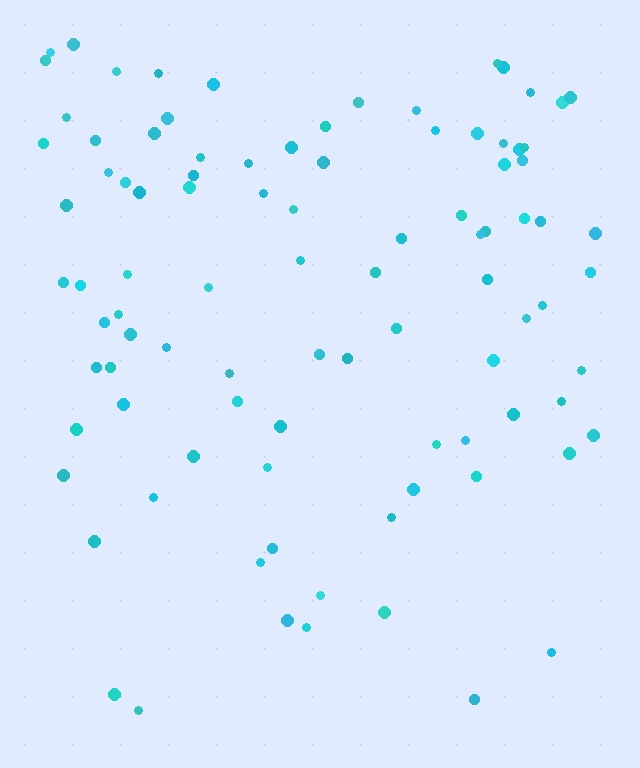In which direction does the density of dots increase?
From bottom to top, with the top side densest.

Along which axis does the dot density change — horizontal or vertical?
Vertical.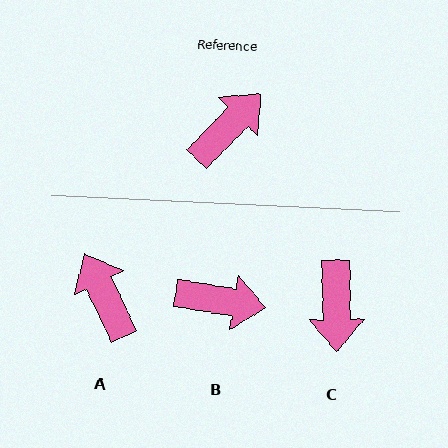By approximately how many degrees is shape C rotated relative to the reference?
Approximately 135 degrees clockwise.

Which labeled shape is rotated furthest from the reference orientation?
C, about 135 degrees away.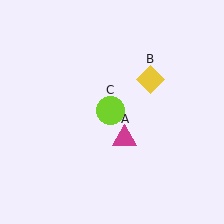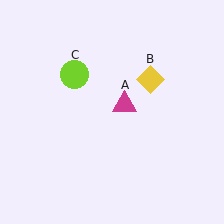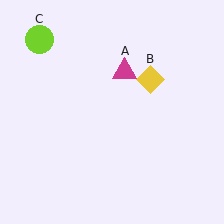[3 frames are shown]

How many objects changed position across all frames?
2 objects changed position: magenta triangle (object A), lime circle (object C).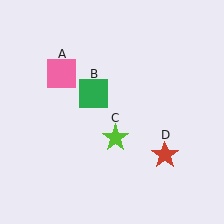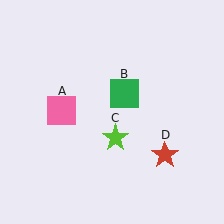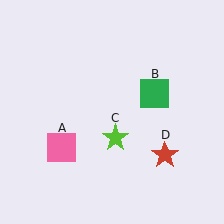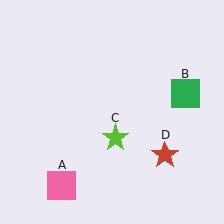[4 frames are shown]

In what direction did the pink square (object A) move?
The pink square (object A) moved down.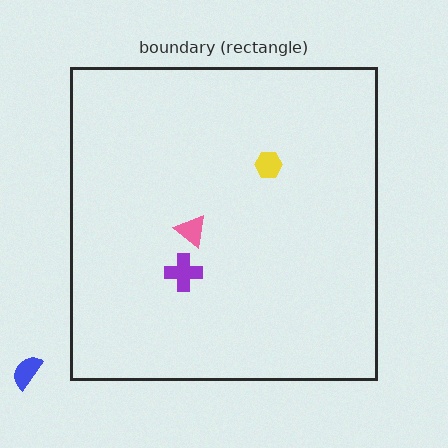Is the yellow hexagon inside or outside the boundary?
Inside.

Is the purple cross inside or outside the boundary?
Inside.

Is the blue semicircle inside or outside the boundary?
Outside.